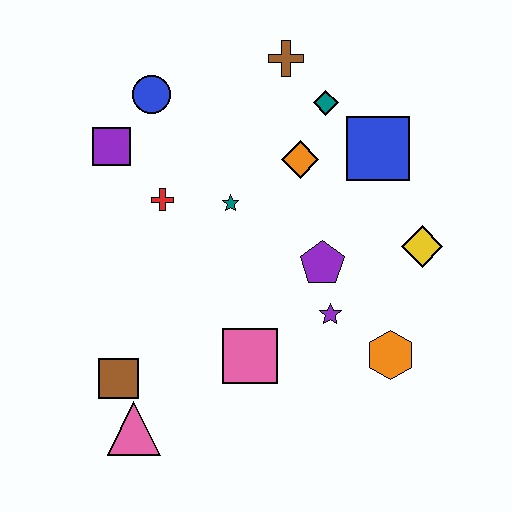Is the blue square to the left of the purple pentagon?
No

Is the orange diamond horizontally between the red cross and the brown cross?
No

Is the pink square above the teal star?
No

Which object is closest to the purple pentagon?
The purple star is closest to the purple pentagon.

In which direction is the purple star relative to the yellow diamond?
The purple star is to the left of the yellow diamond.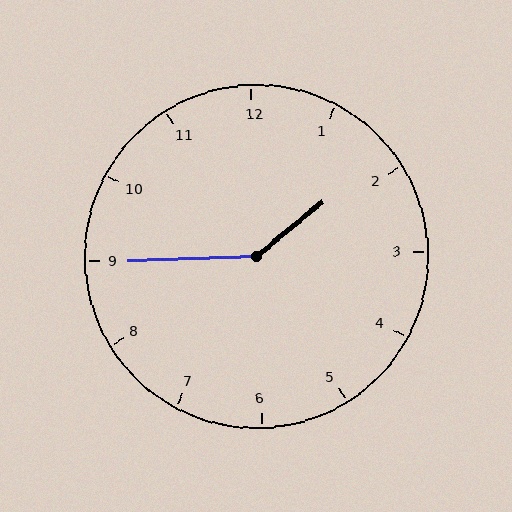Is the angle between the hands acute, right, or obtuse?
It is obtuse.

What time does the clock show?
1:45.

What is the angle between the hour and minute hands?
Approximately 142 degrees.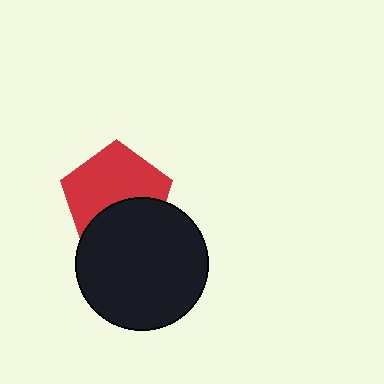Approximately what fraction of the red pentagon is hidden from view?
Roughly 37% of the red pentagon is hidden behind the black circle.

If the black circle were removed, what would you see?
You would see the complete red pentagon.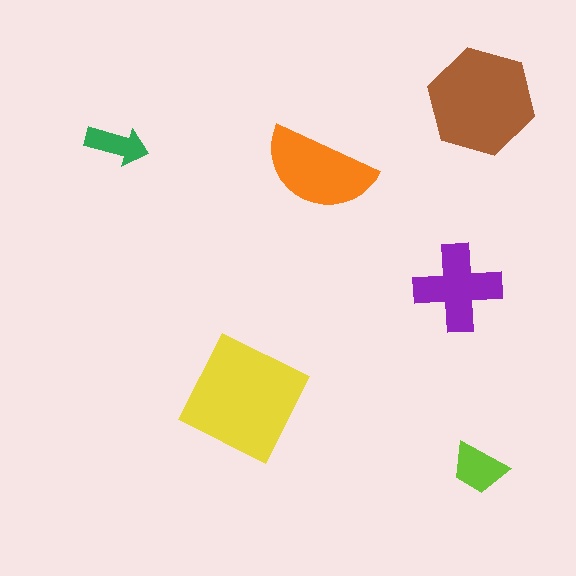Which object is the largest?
The yellow square.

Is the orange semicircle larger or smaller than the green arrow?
Larger.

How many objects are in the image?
There are 6 objects in the image.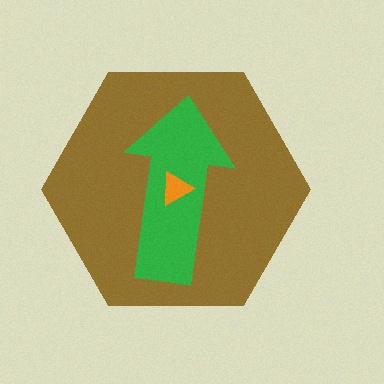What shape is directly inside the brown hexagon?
The green arrow.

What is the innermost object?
The orange triangle.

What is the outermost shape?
The brown hexagon.